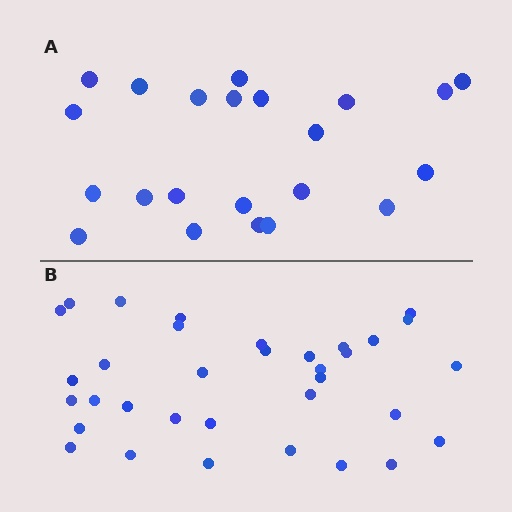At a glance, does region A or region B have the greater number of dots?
Region B (the bottom region) has more dots.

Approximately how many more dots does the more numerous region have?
Region B has roughly 12 or so more dots than region A.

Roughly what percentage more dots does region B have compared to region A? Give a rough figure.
About 55% more.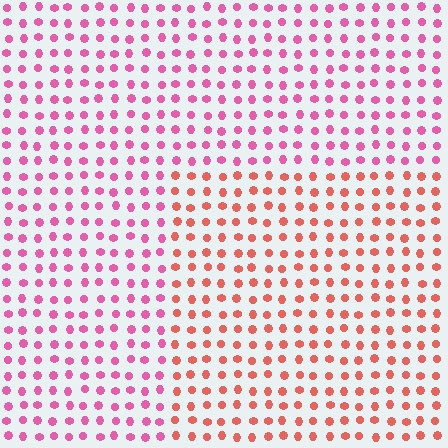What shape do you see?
I see a rectangle.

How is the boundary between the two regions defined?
The boundary is defined purely by a slight shift in hue (about 37 degrees). Spacing, size, and orientation are identical on both sides.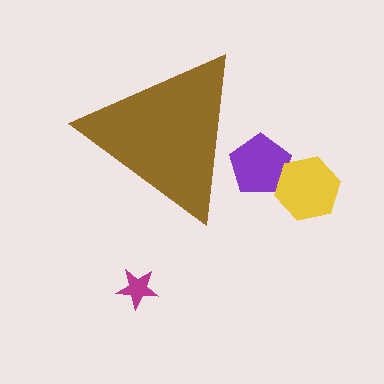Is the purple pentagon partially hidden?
Yes, the purple pentagon is partially hidden behind the brown triangle.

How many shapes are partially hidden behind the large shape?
1 shape is partially hidden.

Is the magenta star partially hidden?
No, the magenta star is fully visible.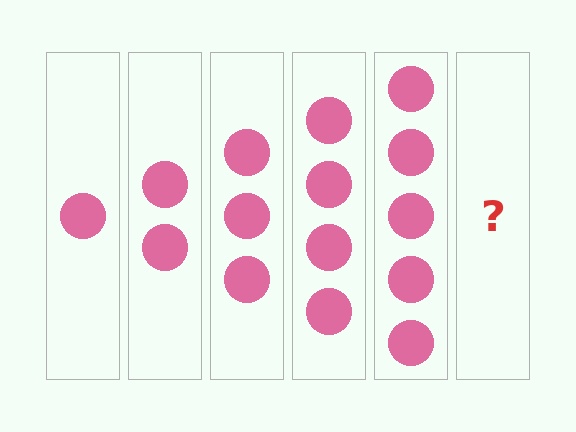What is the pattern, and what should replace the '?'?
The pattern is that each step adds one more circle. The '?' should be 6 circles.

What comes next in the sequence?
The next element should be 6 circles.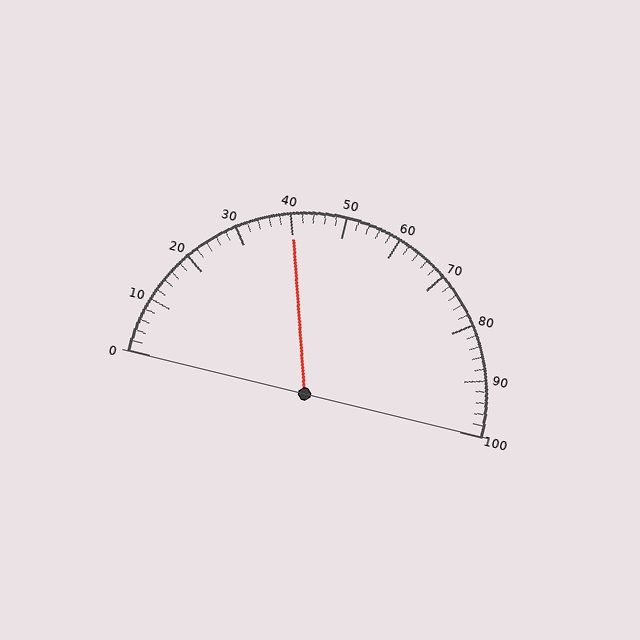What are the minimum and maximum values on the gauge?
The gauge ranges from 0 to 100.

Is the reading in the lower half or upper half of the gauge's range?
The reading is in the lower half of the range (0 to 100).